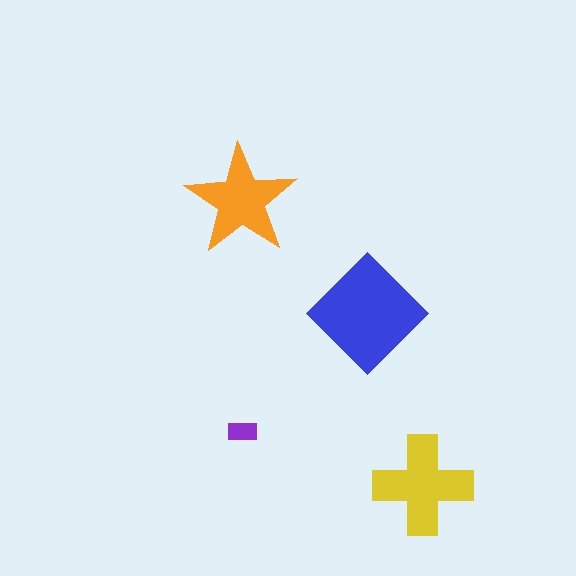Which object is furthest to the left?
The orange star is leftmost.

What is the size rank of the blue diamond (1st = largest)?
1st.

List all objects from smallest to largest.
The purple rectangle, the orange star, the yellow cross, the blue diamond.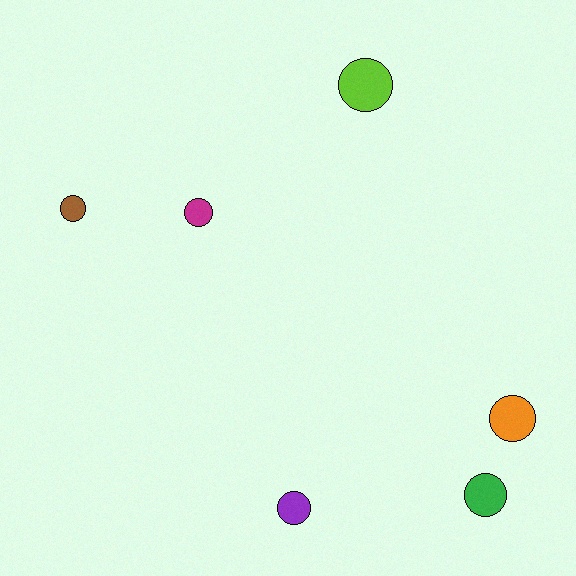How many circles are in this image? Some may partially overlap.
There are 6 circles.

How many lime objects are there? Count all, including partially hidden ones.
There is 1 lime object.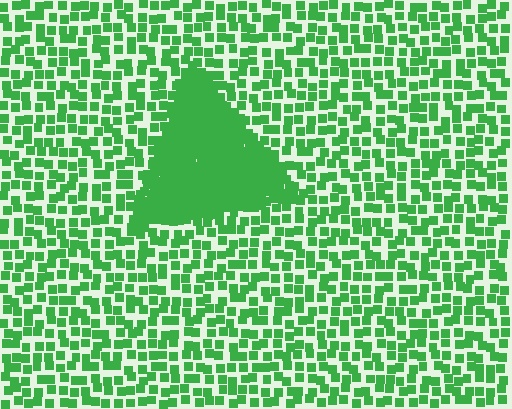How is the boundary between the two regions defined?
The boundary is defined by a change in element density (approximately 2.8x ratio). All elements are the same color, size, and shape.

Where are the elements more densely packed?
The elements are more densely packed inside the triangle boundary.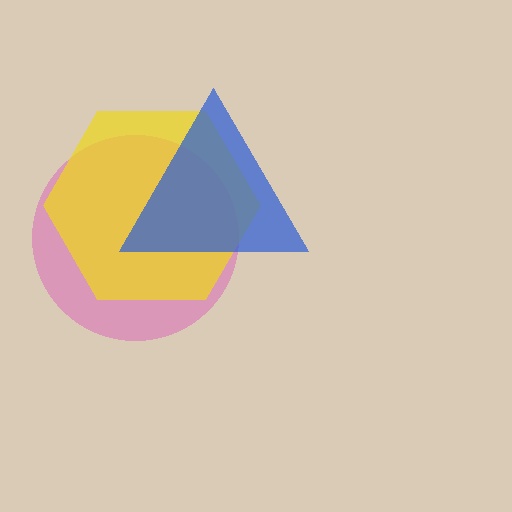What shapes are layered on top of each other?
The layered shapes are: a pink circle, a yellow hexagon, a blue triangle.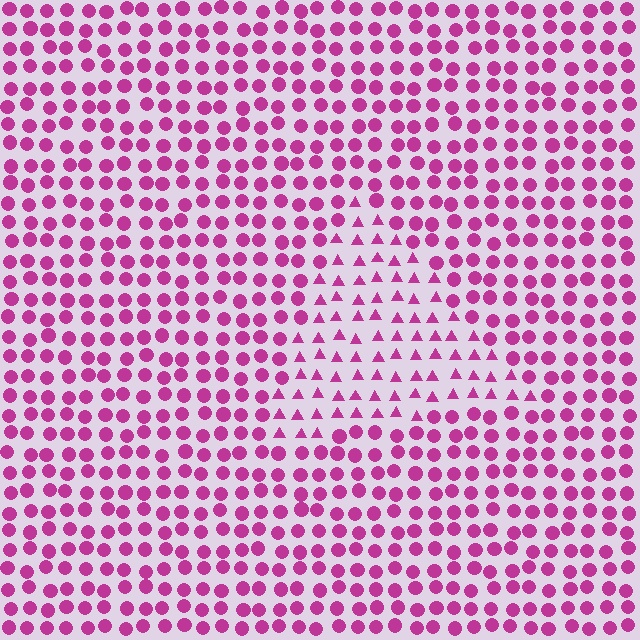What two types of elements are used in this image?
The image uses triangles inside the triangle region and circles outside it.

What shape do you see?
I see a triangle.